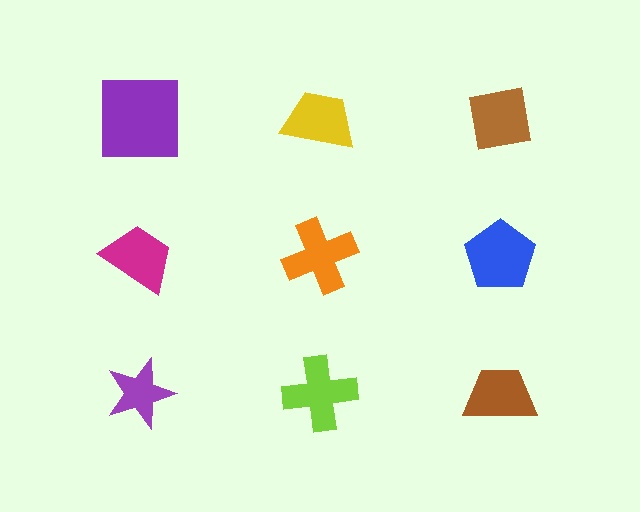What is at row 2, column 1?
A magenta trapezoid.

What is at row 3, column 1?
A purple star.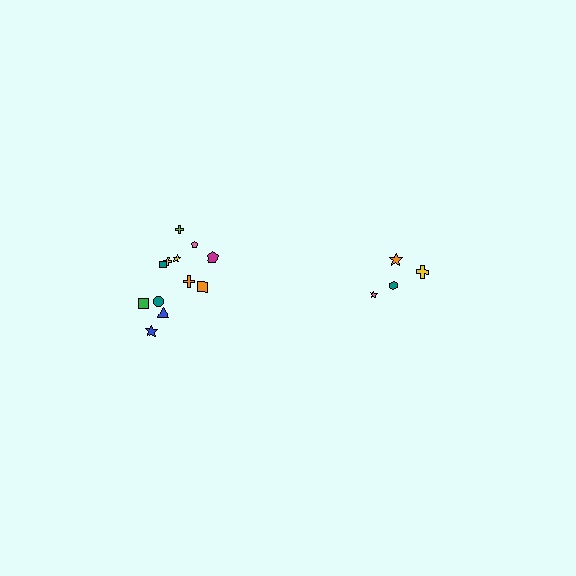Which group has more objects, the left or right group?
The left group.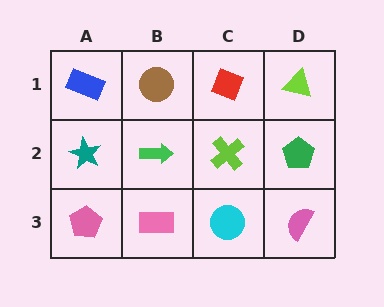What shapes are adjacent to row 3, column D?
A green pentagon (row 2, column D), a cyan circle (row 3, column C).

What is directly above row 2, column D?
A lime triangle.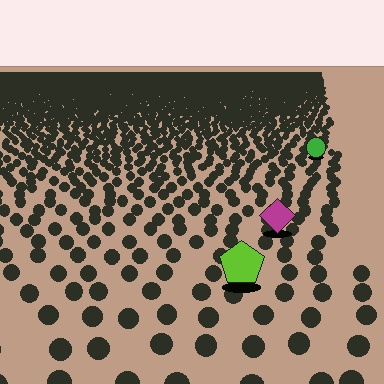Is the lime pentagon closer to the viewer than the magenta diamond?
Yes. The lime pentagon is closer — you can tell from the texture gradient: the ground texture is coarser near it.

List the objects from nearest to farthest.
From nearest to farthest: the lime pentagon, the magenta diamond, the green circle.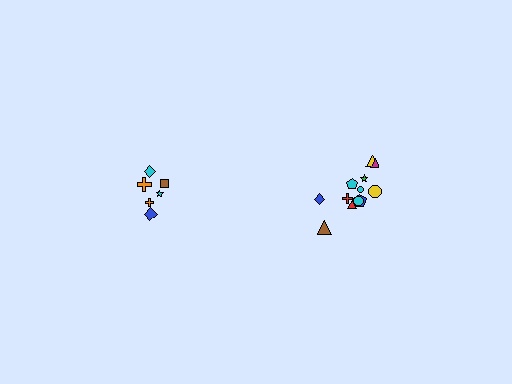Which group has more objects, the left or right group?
The right group.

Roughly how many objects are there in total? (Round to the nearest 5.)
Roughly 20 objects in total.